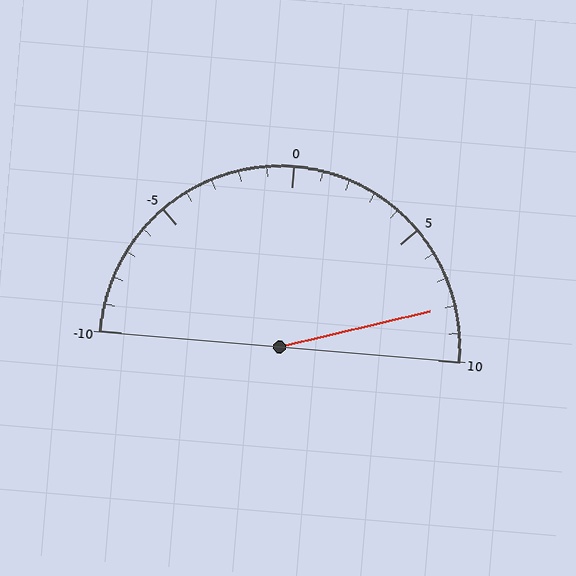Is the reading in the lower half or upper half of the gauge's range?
The reading is in the upper half of the range (-10 to 10).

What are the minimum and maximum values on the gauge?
The gauge ranges from -10 to 10.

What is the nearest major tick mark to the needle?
The nearest major tick mark is 10.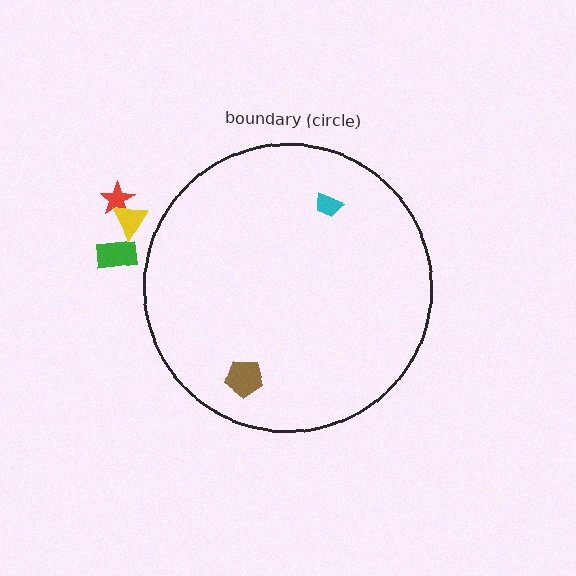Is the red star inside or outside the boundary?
Outside.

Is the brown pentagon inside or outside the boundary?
Inside.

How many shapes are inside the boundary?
2 inside, 3 outside.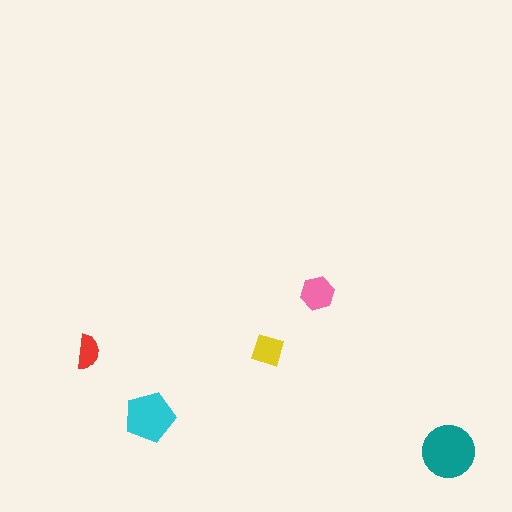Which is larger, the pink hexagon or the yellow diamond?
The pink hexagon.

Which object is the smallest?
The red semicircle.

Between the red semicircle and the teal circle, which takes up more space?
The teal circle.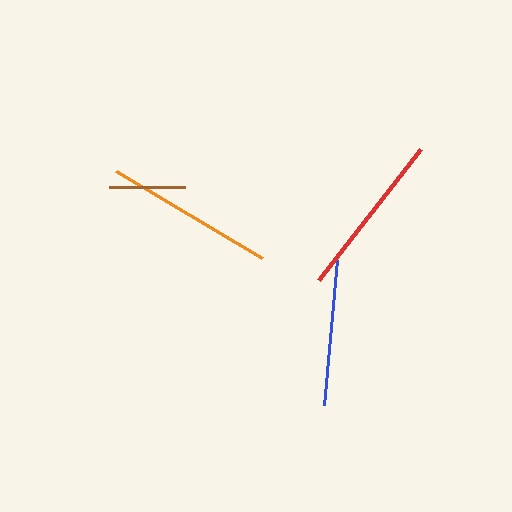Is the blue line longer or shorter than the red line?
The red line is longer than the blue line.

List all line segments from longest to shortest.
From longest to shortest: orange, red, blue, brown.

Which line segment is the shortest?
The brown line is the shortest at approximately 76 pixels.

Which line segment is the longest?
The orange line is the longest at approximately 169 pixels.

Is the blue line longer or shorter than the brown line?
The blue line is longer than the brown line.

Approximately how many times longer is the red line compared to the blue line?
The red line is approximately 1.1 times the length of the blue line.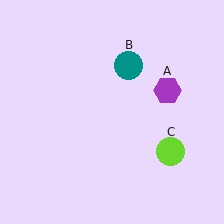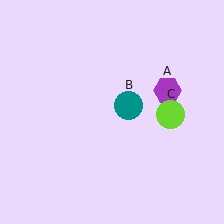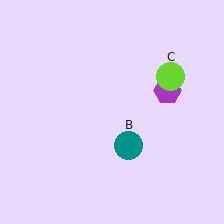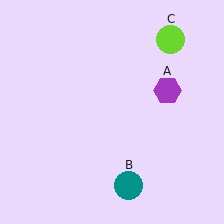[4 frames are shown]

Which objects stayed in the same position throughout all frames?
Purple hexagon (object A) remained stationary.